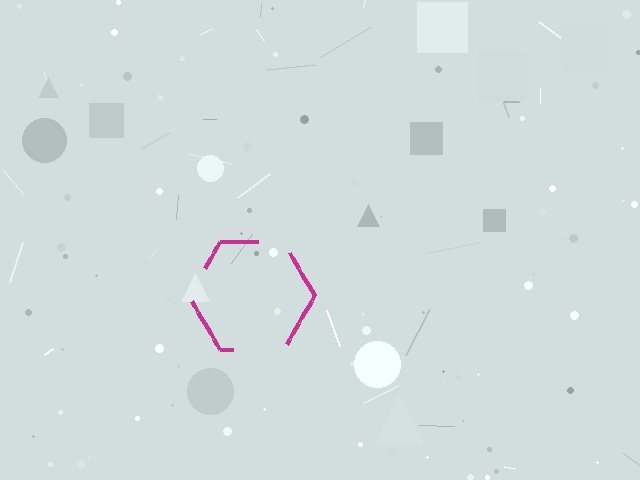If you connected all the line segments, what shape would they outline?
They would outline a hexagon.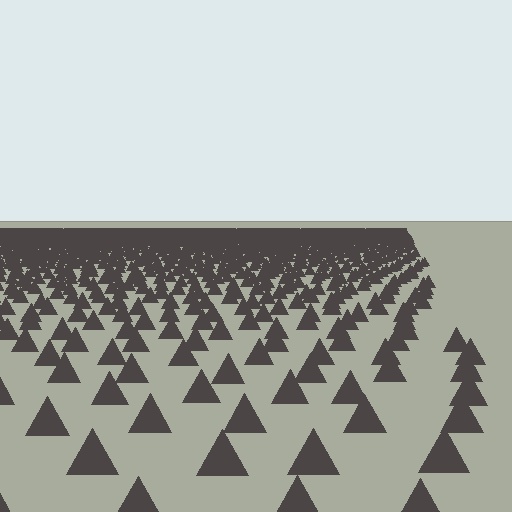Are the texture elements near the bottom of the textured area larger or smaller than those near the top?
Larger. Near the bottom, elements are closer to the viewer and appear at a bigger on-screen size.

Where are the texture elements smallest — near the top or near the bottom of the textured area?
Near the top.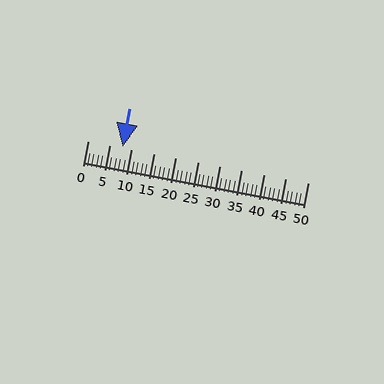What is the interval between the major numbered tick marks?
The major tick marks are spaced 5 units apart.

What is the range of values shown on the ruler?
The ruler shows values from 0 to 50.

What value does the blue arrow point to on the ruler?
The blue arrow points to approximately 8.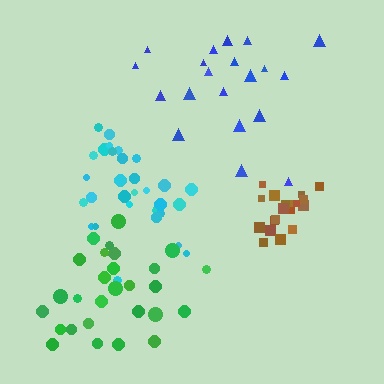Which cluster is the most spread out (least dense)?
Blue.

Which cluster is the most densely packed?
Brown.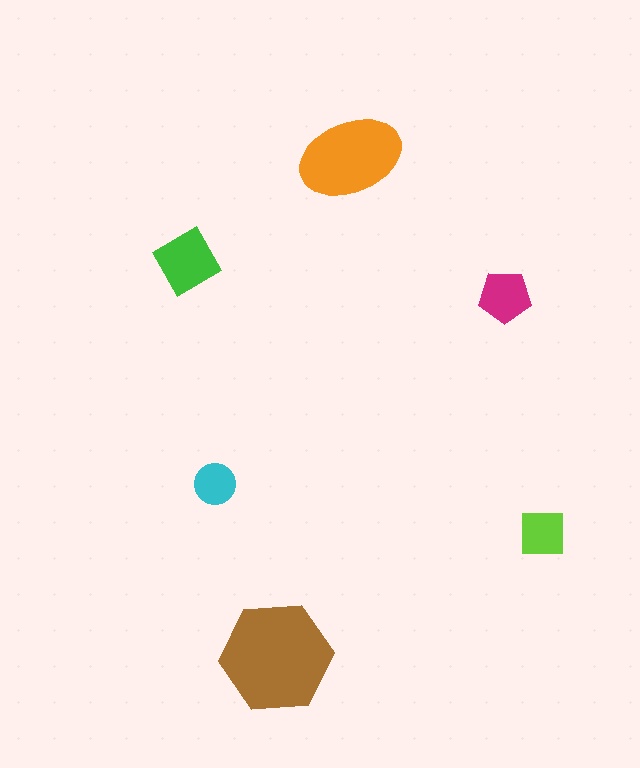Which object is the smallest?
The cyan circle.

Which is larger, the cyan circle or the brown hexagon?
The brown hexagon.